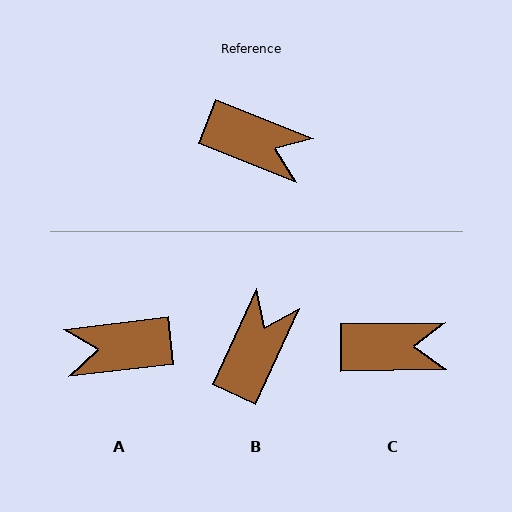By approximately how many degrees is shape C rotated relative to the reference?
Approximately 22 degrees counter-clockwise.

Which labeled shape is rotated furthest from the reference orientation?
A, about 152 degrees away.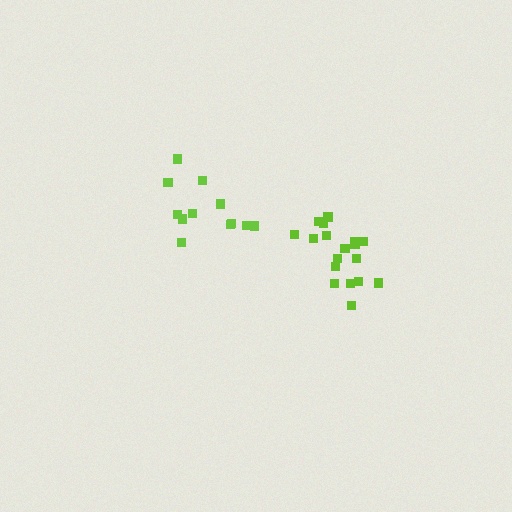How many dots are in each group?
Group 1: 18 dots, Group 2: 12 dots (30 total).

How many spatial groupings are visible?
There are 2 spatial groupings.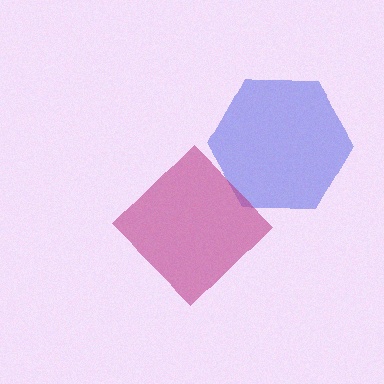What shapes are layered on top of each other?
The layered shapes are: a blue hexagon, a magenta diamond.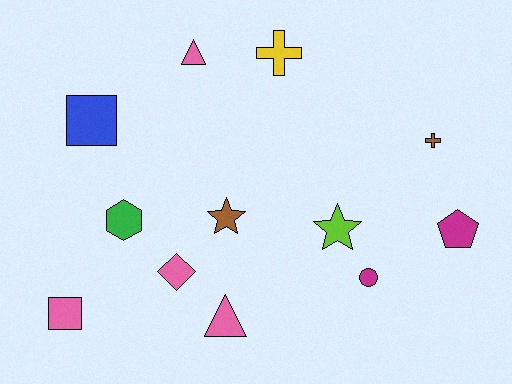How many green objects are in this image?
There is 1 green object.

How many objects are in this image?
There are 12 objects.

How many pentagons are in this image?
There is 1 pentagon.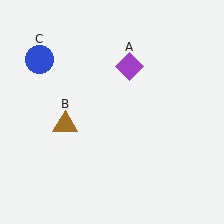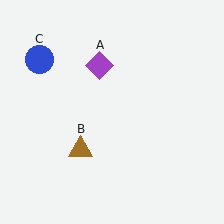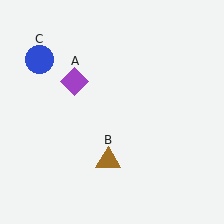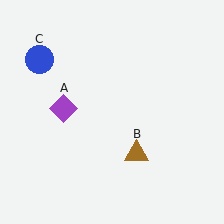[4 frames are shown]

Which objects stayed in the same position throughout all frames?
Blue circle (object C) remained stationary.